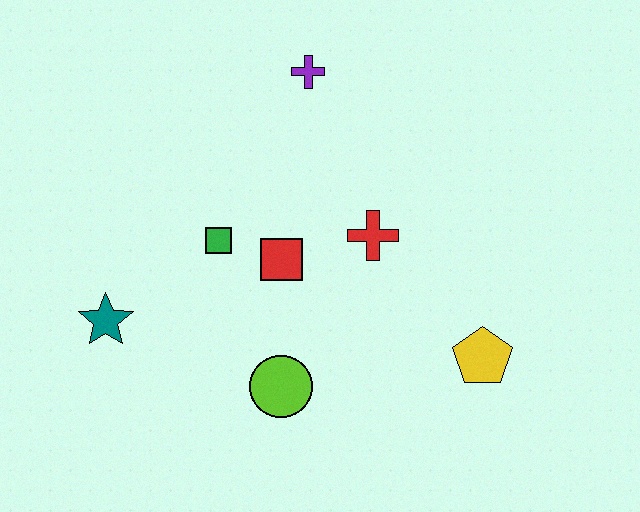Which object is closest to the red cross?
The red square is closest to the red cross.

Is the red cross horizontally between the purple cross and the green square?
No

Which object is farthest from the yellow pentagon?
The teal star is farthest from the yellow pentagon.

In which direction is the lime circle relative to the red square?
The lime circle is below the red square.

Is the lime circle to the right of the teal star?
Yes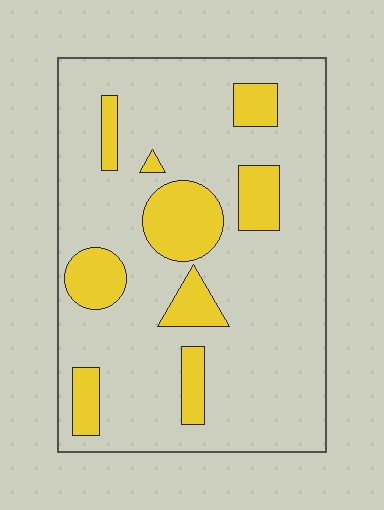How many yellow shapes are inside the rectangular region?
9.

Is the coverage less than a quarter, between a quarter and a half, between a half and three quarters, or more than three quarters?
Less than a quarter.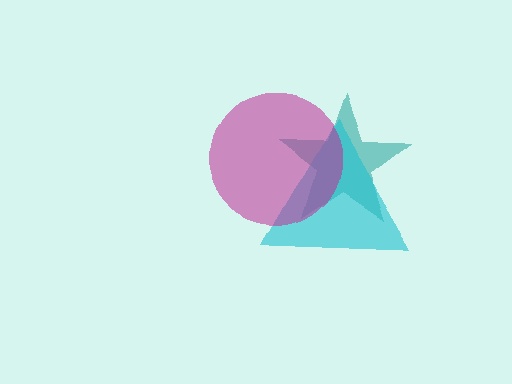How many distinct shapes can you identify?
There are 3 distinct shapes: a teal star, a cyan triangle, a magenta circle.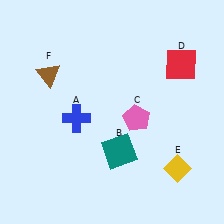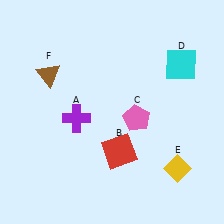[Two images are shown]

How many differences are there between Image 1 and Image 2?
There are 3 differences between the two images.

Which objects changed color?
A changed from blue to purple. B changed from teal to red. D changed from red to cyan.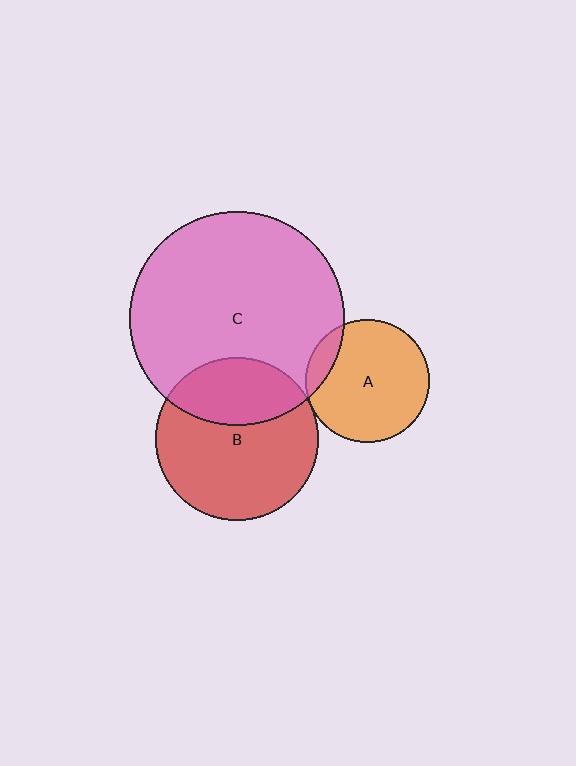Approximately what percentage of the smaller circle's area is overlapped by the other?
Approximately 5%.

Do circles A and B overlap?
Yes.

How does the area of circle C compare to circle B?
Approximately 1.7 times.